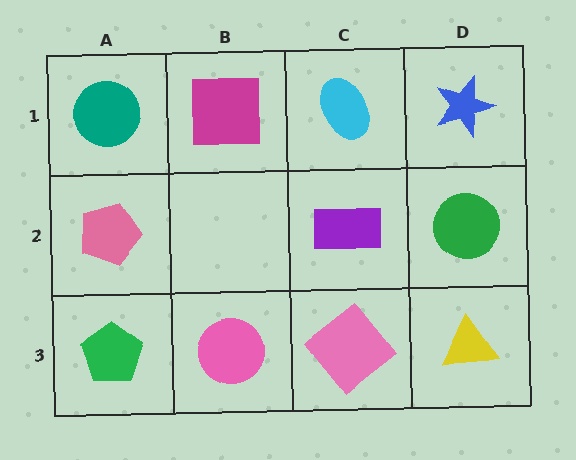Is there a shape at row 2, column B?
No, that cell is empty.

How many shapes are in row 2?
3 shapes.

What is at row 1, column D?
A blue star.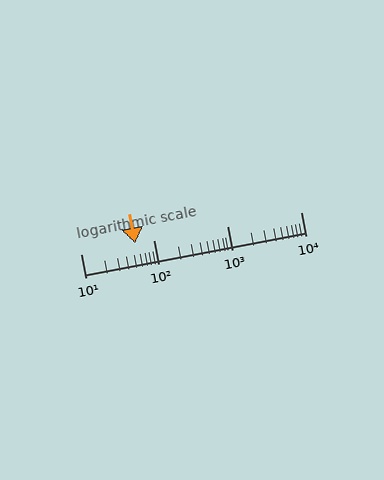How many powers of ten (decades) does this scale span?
The scale spans 3 decades, from 10 to 10000.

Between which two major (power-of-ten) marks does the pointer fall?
The pointer is between 10 and 100.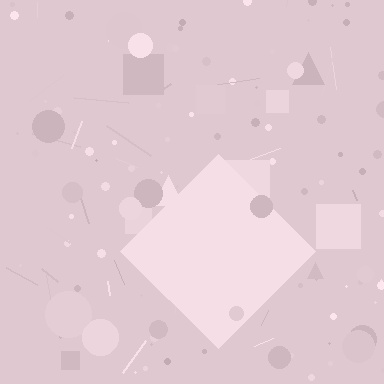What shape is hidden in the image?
A diamond is hidden in the image.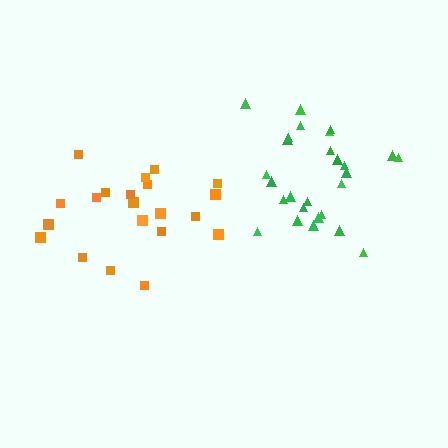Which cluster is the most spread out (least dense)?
Orange.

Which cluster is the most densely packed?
Green.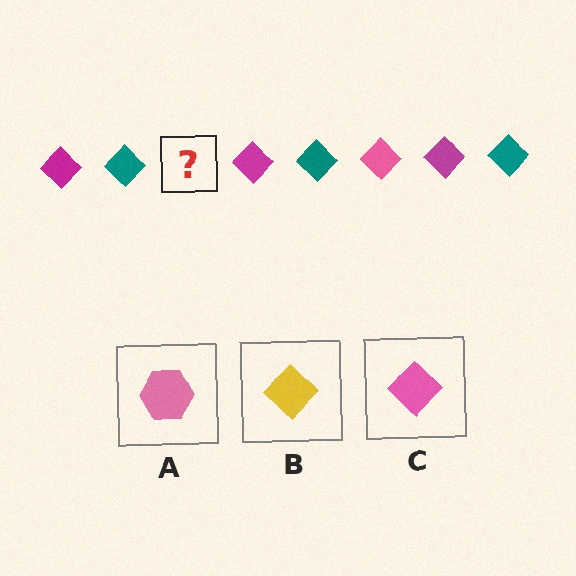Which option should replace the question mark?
Option C.